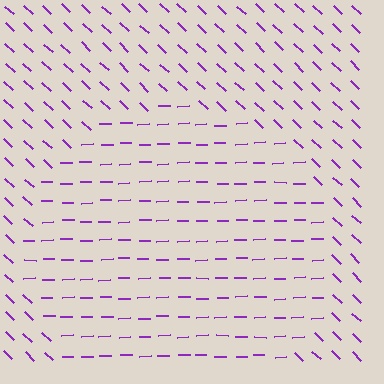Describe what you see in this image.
The image is filled with small purple line segments. A circle region in the image has lines oriented differently from the surrounding lines, creating a visible texture boundary.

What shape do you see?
I see a circle.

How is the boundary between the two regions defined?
The boundary is defined purely by a change in line orientation (approximately 45 degrees difference). All lines are the same color and thickness.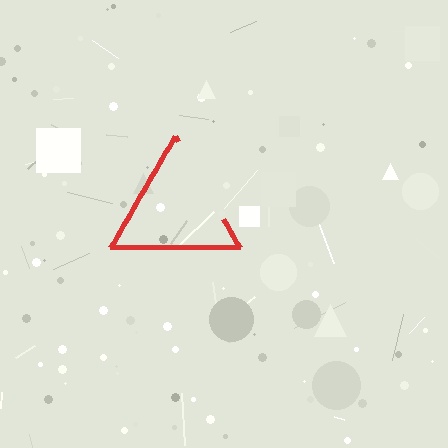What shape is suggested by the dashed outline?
The dashed outline suggests a triangle.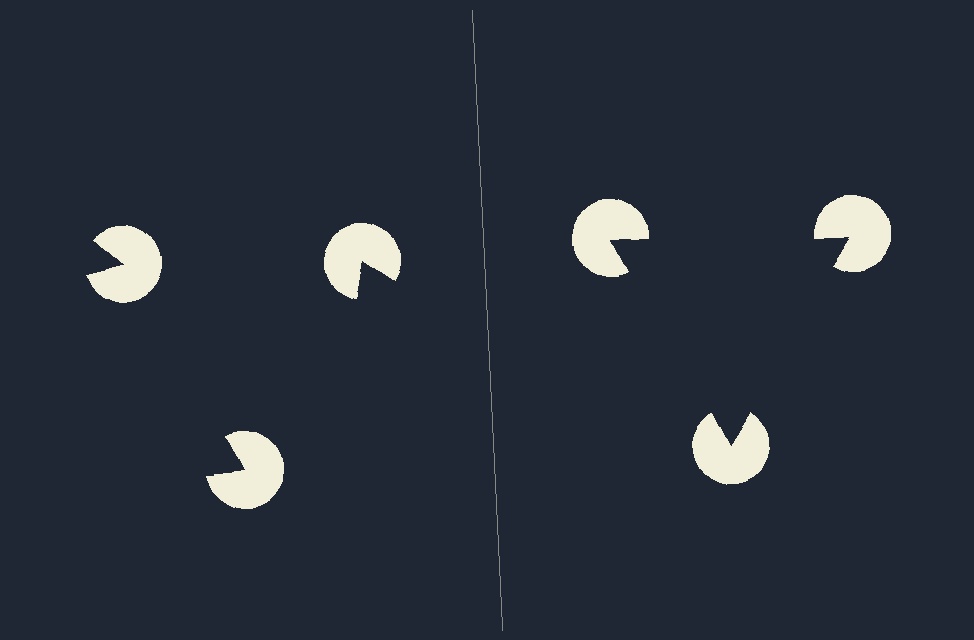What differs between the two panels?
The pac-man discs are positioned identically on both sides; only the wedge orientations differ. On the right they align to a triangle; on the left they are misaligned.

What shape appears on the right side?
An illusory triangle.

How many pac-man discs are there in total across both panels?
6 — 3 on each side.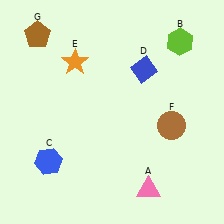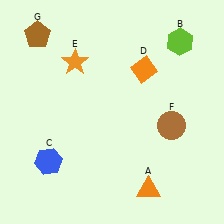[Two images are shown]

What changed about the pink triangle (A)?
In Image 1, A is pink. In Image 2, it changed to orange.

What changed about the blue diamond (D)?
In Image 1, D is blue. In Image 2, it changed to orange.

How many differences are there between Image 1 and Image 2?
There are 2 differences between the two images.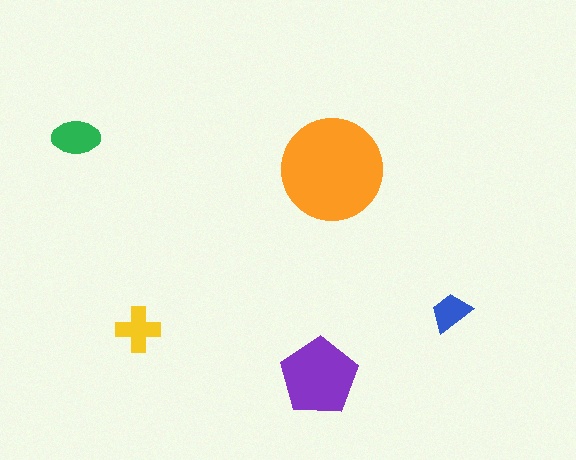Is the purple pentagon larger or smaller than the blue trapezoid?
Larger.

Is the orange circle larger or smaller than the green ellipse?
Larger.